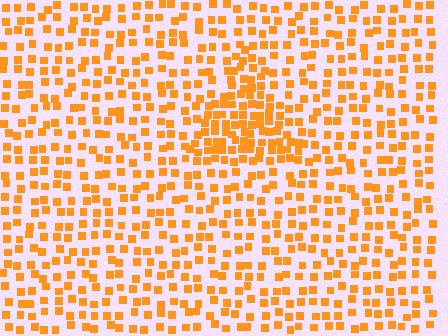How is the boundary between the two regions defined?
The boundary is defined by a change in element density (approximately 2.0x ratio). All elements are the same color, size, and shape.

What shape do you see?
I see a triangle.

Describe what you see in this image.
The image contains small orange elements arranged at two different densities. A triangle-shaped region is visible where the elements are more densely packed than the surrounding area.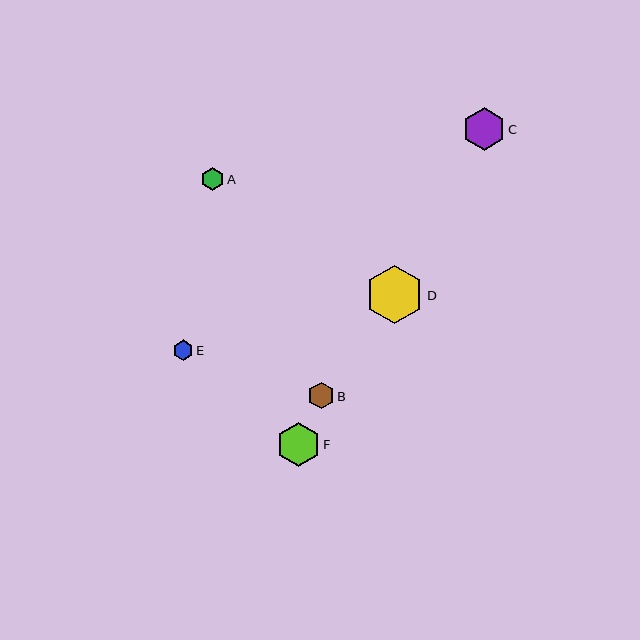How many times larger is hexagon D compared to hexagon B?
Hexagon D is approximately 2.2 times the size of hexagon B.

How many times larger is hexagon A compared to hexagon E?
Hexagon A is approximately 1.1 times the size of hexagon E.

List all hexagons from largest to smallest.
From largest to smallest: D, F, C, B, A, E.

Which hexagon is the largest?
Hexagon D is the largest with a size of approximately 58 pixels.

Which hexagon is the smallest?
Hexagon E is the smallest with a size of approximately 20 pixels.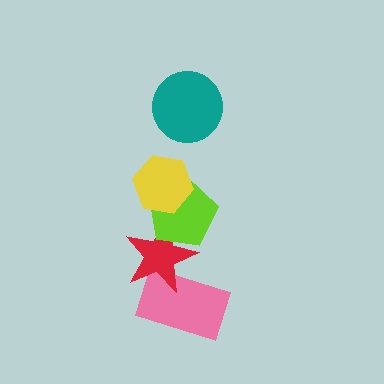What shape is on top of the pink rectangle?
The red star is on top of the pink rectangle.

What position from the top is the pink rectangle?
The pink rectangle is 5th from the top.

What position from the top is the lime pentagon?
The lime pentagon is 3rd from the top.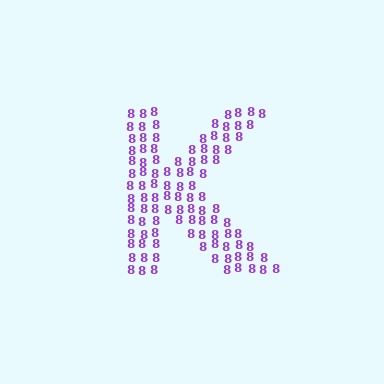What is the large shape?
The large shape is the letter K.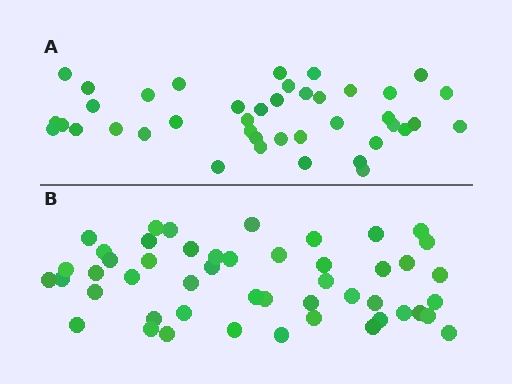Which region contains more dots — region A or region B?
Region B (the bottom region) has more dots.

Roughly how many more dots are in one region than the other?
Region B has roughly 8 or so more dots than region A.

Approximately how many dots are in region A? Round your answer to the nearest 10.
About 40 dots. (The exact count is 41, which rounds to 40.)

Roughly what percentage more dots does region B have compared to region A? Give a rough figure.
About 20% more.